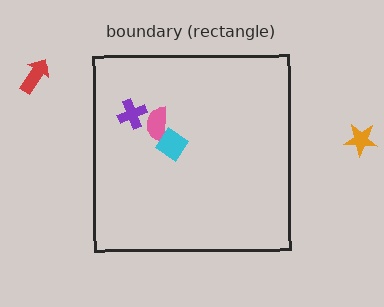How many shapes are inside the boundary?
3 inside, 2 outside.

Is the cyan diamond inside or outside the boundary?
Inside.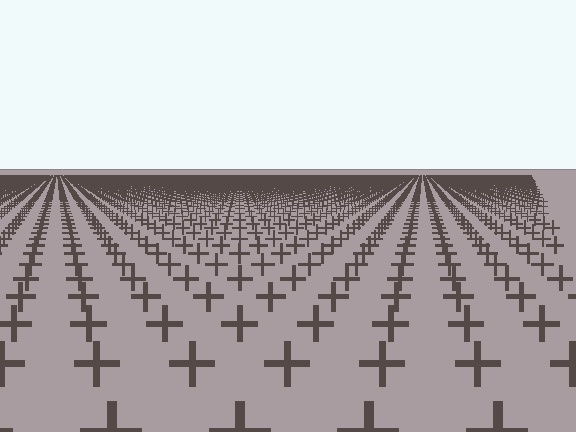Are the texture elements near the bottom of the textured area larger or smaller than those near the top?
Larger. Near the bottom, elements are closer to the viewer and appear at a bigger on-screen size.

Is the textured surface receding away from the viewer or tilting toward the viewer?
The surface is receding away from the viewer. Texture elements get smaller and denser toward the top.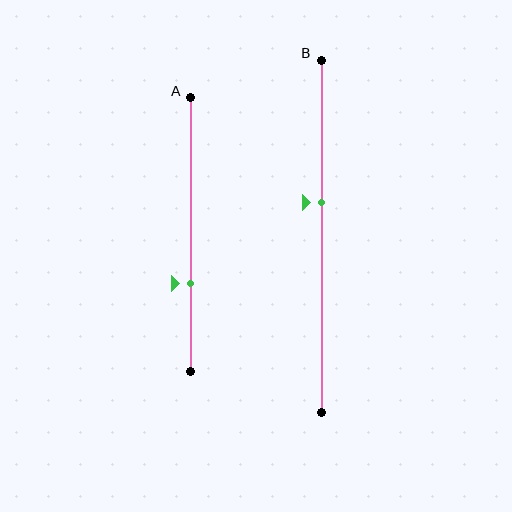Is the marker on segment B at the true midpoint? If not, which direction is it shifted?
No, the marker on segment B is shifted upward by about 9% of the segment length.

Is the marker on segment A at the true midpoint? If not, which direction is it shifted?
No, the marker on segment A is shifted downward by about 18% of the segment length.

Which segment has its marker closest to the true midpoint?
Segment B has its marker closest to the true midpoint.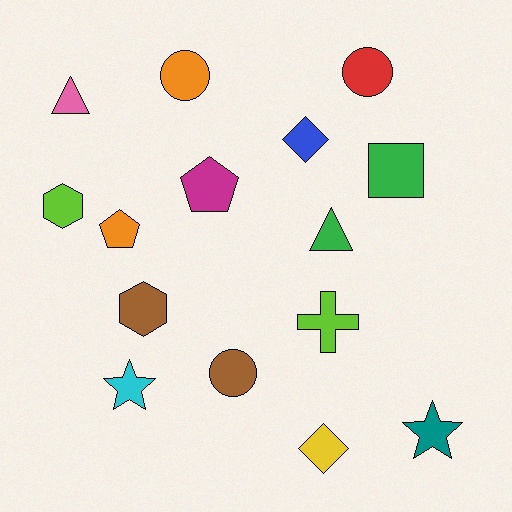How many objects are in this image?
There are 15 objects.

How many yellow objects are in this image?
There is 1 yellow object.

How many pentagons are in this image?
There are 2 pentagons.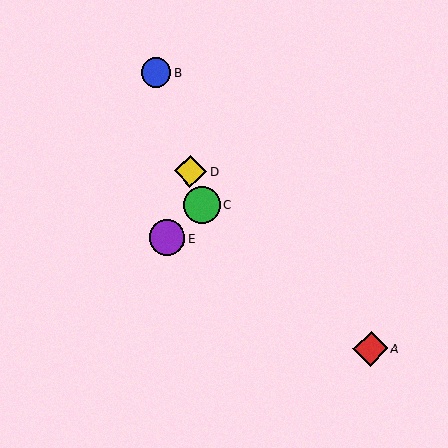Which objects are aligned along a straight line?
Objects B, C, D are aligned along a straight line.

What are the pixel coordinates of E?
Object E is at (167, 238).